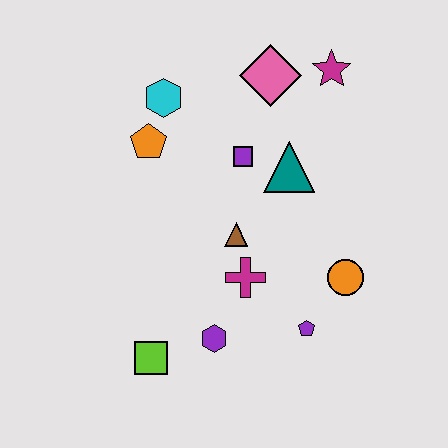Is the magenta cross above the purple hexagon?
Yes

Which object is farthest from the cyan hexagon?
The purple pentagon is farthest from the cyan hexagon.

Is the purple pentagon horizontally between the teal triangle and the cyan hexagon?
No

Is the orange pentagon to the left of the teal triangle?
Yes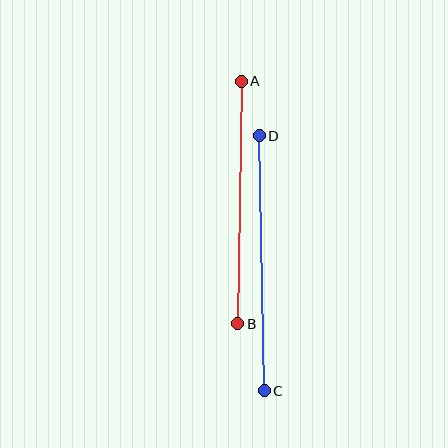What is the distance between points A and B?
The distance is approximately 242 pixels.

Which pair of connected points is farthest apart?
Points C and D are farthest apart.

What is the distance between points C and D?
The distance is approximately 255 pixels.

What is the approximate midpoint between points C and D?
The midpoint is at approximately (262, 263) pixels.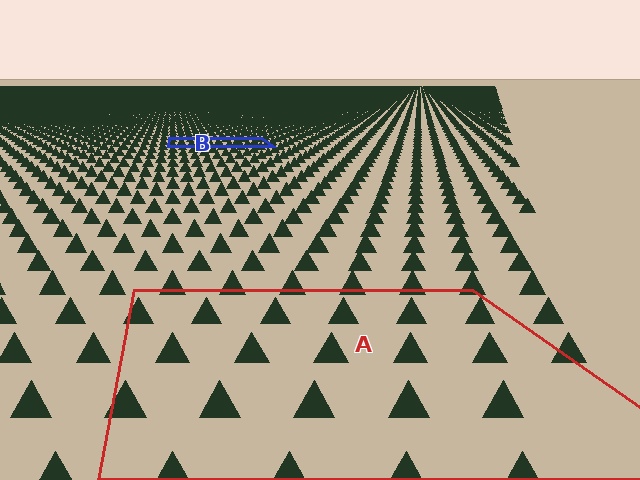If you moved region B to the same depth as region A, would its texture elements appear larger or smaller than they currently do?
They would appear larger. At a closer depth, the same texture elements are projected at a bigger on-screen size.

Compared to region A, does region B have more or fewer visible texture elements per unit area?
Region B has more texture elements per unit area — they are packed more densely because it is farther away.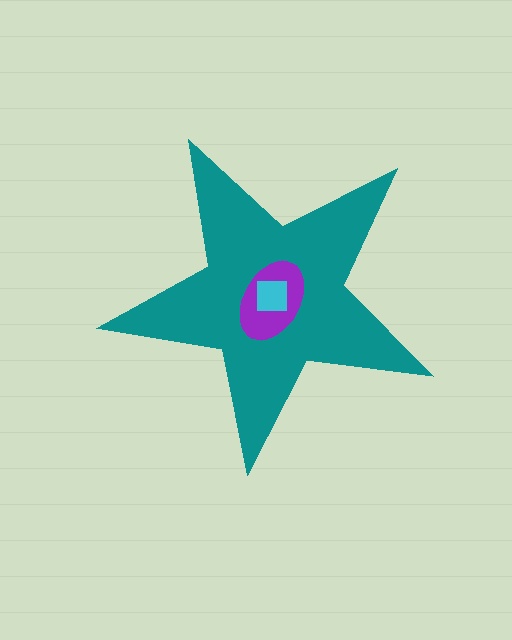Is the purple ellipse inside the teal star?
Yes.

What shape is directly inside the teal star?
The purple ellipse.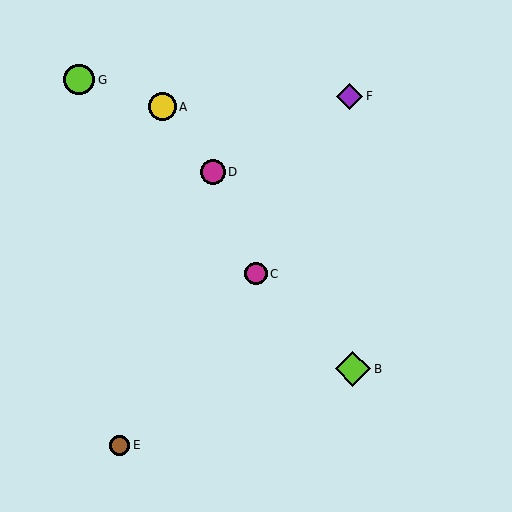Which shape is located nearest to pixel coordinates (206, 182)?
The magenta circle (labeled D) at (213, 172) is nearest to that location.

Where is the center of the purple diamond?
The center of the purple diamond is at (350, 96).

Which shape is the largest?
The lime diamond (labeled B) is the largest.